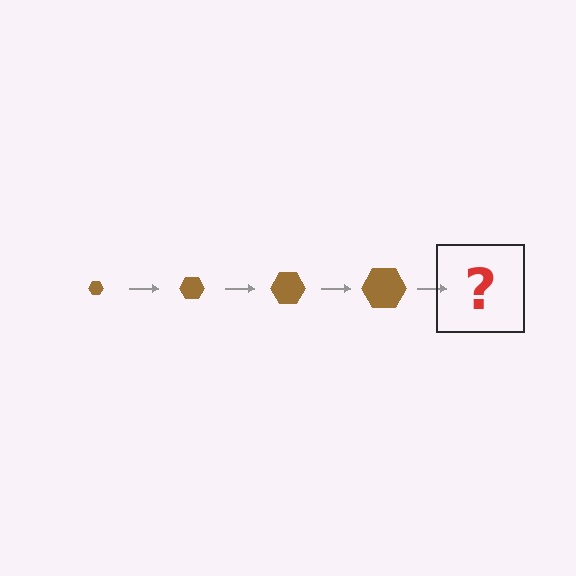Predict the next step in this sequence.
The next step is a brown hexagon, larger than the previous one.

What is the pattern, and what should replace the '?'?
The pattern is that the hexagon gets progressively larger each step. The '?' should be a brown hexagon, larger than the previous one.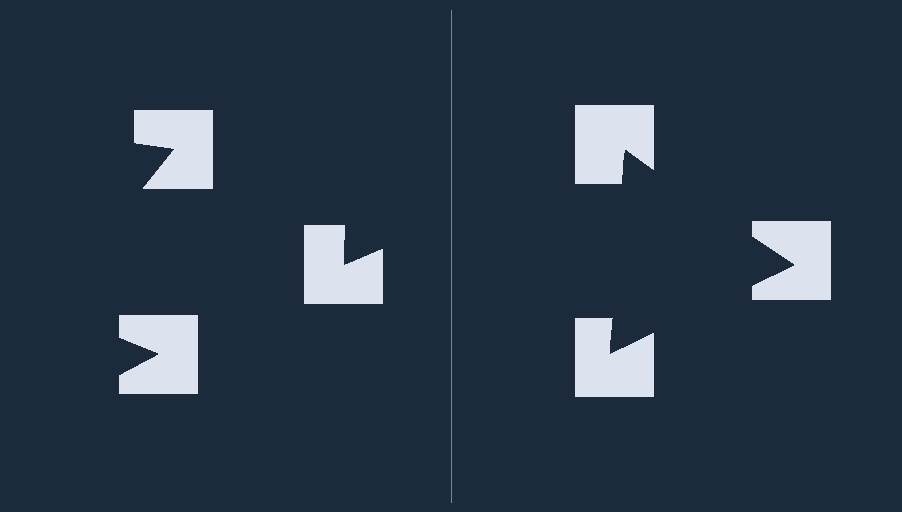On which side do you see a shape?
An illusory triangle appears on the right side. On the left side the wedge cuts are rotated, so no coherent shape forms.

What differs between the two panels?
The notched squares are positioned identically on both sides; only the wedge orientations differ. On the right they align to a triangle; on the left they are misaligned.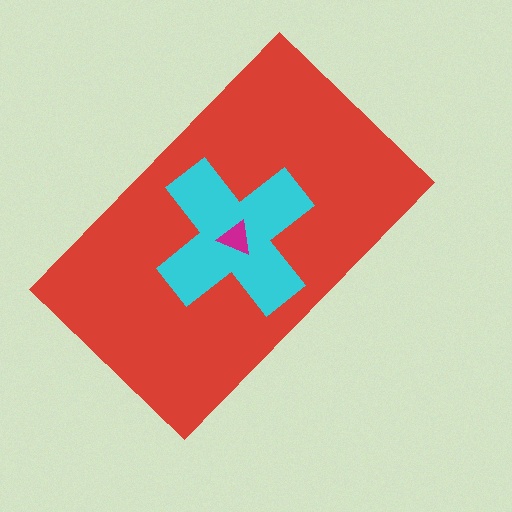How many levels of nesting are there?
3.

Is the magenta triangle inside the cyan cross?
Yes.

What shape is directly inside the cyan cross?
The magenta triangle.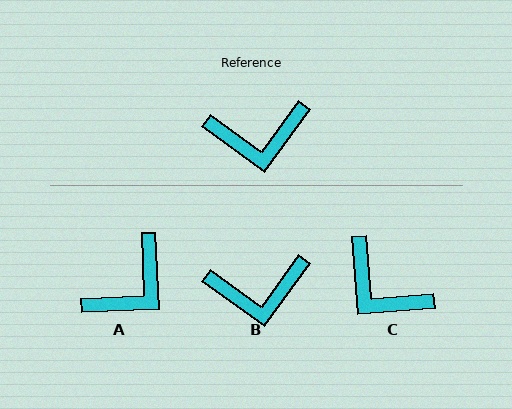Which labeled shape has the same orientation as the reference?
B.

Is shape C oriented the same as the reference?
No, it is off by about 50 degrees.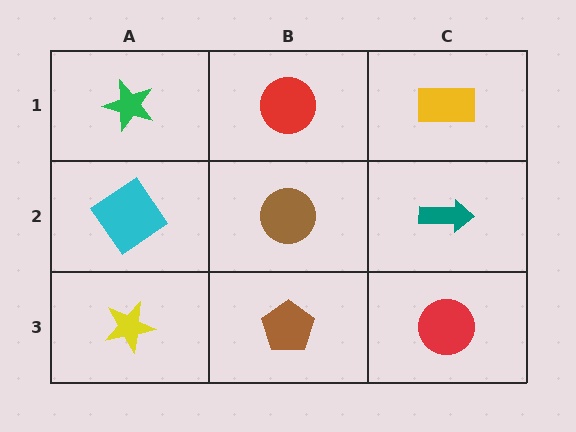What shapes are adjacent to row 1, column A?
A cyan diamond (row 2, column A), a red circle (row 1, column B).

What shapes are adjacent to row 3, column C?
A teal arrow (row 2, column C), a brown pentagon (row 3, column B).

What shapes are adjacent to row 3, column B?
A brown circle (row 2, column B), a yellow star (row 3, column A), a red circle (row 3, column C).